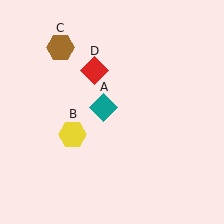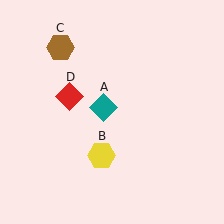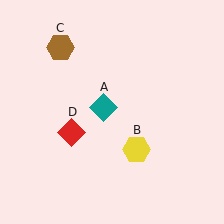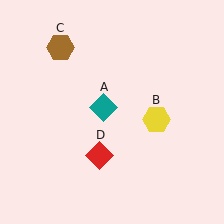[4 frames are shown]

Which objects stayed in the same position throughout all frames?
Teal diamond (object A) and brown hexagon (object C) remained stationary.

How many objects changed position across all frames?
2 objects changed position: yellow hexagon (object B), red diamond (object D).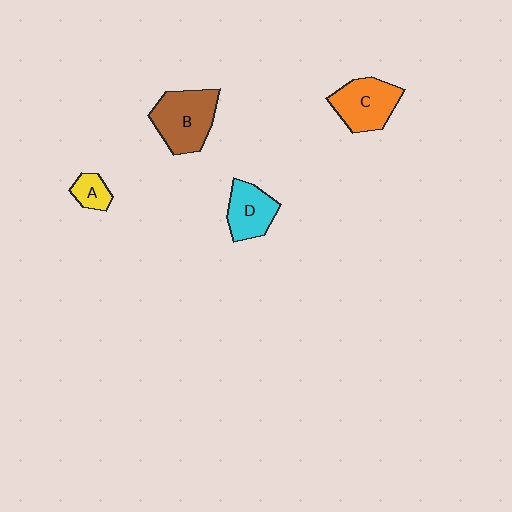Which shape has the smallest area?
Shape A (yellow).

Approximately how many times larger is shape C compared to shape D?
Approximately 1.2 times.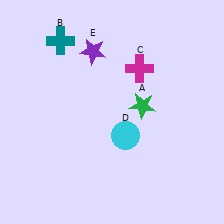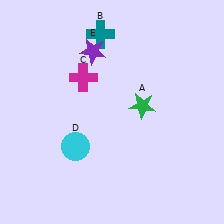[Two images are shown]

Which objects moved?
The objects that moved are: the teal cross (B), the magenta cross (C), the cyan circle (D).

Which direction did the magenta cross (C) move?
The magenta cross (C) moved left.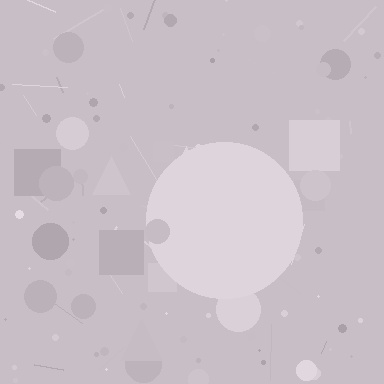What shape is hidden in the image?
A circle is hidden in the image.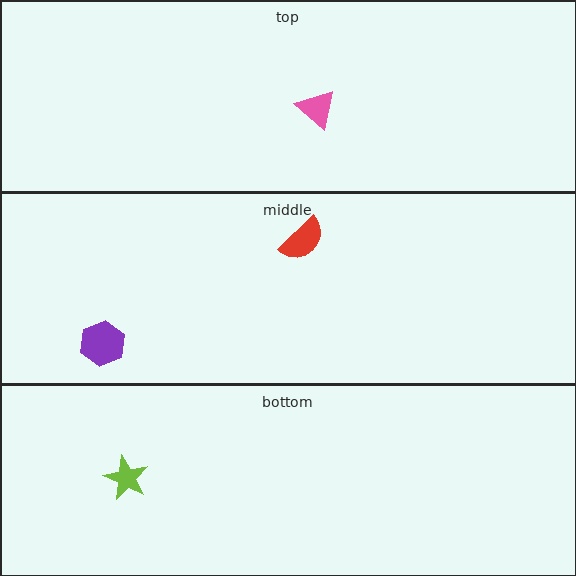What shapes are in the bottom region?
The lime star.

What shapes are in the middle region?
The purple hexagon, the red semicircle.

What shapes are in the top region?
The pink triangle.